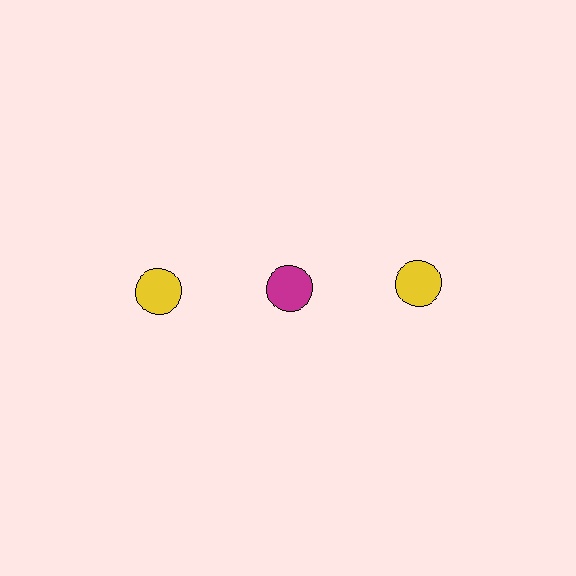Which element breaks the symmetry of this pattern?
The magenta circle in the top row, second from left column breaks the symmetry. All other shapes are yellow circles.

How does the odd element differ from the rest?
It has a different color: magenta instead of yellow.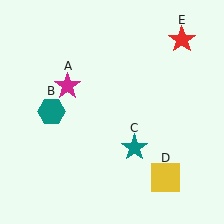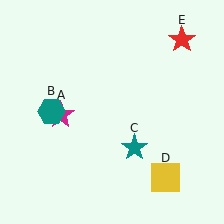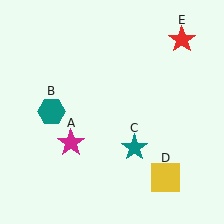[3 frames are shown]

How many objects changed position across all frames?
1 object changed position: magenta star (object A).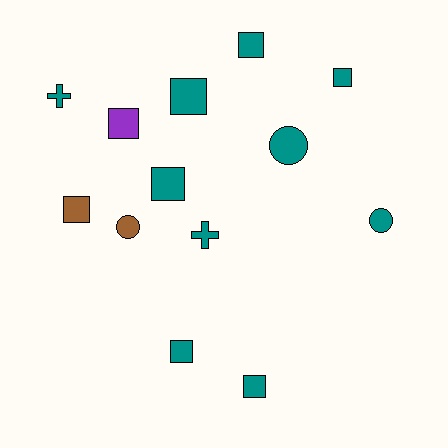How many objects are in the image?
There are 13 objects.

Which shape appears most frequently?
Square, with 8 objects.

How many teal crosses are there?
There are 2 teal crosses.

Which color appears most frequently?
Teal, with 10 objects.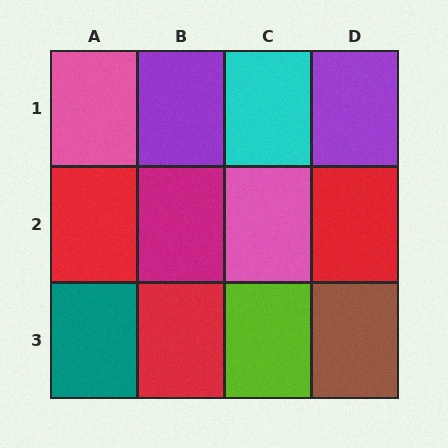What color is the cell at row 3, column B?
Red.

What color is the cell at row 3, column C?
Lime.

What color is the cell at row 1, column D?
Purple.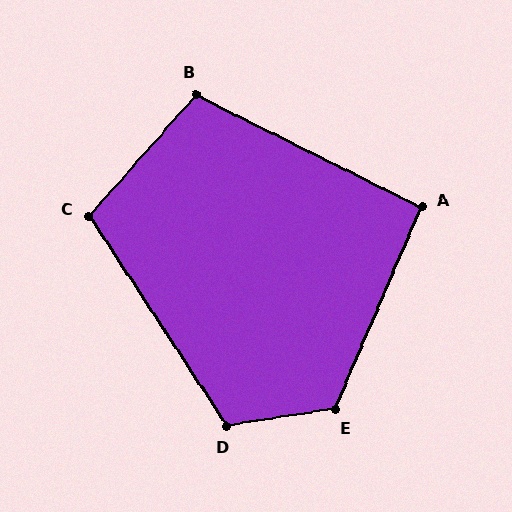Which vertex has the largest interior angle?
E, at approximately 122 degrees.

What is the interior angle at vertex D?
Approximately 115 degrees (obtuse).